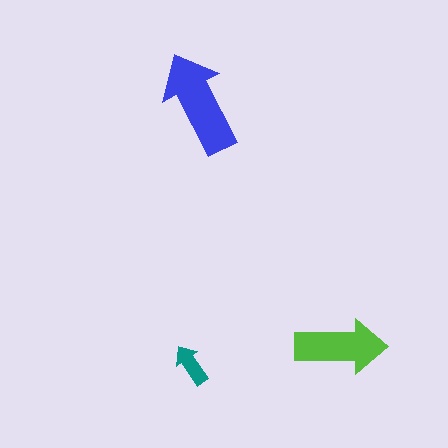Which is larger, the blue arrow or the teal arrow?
The blue one.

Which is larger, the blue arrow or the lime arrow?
The blue one.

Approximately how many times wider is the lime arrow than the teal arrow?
About 2 times wider.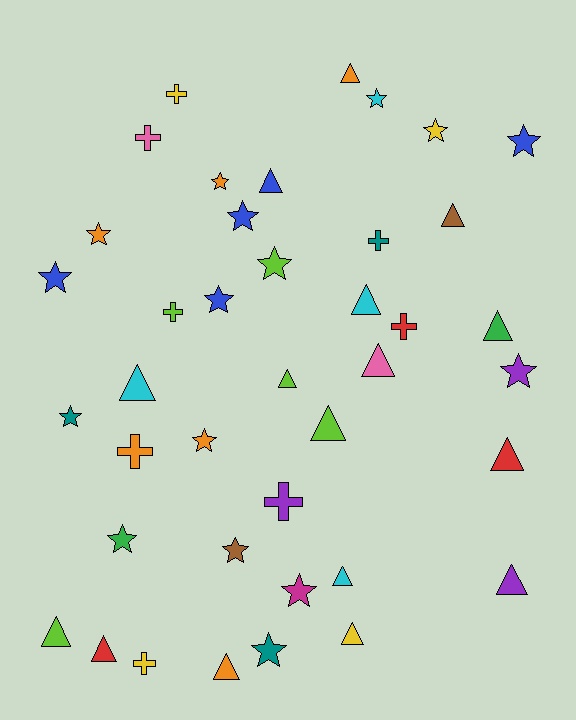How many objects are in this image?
There are 40 objects.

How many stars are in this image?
There are 16 stars.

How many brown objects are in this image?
There are 2 brown objects.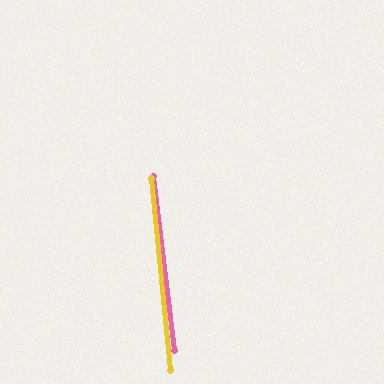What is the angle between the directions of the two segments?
Approximately 1 degree.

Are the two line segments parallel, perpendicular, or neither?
Parallel — their directions differ by only 1.0°.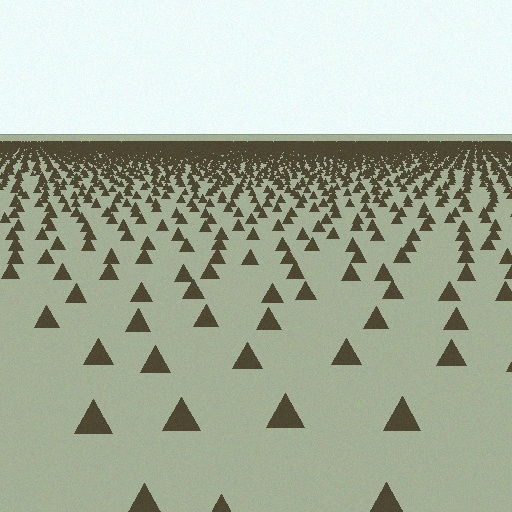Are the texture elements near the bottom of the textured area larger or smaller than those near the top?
Larger. Near the bottom, elements are closer to the viewer and appear at a bigger on-screen size.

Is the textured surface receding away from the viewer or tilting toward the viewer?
The surface is receding away from the viewer. Texture elements get smaller and denser toward the top.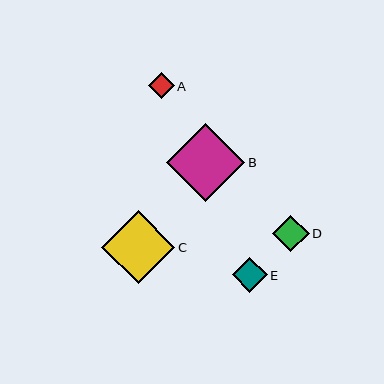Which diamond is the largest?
Diamond B is the largest with a size of approximately 79 pixels.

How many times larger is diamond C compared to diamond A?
Diamond C is approximately 2.8 times the size of diamond A.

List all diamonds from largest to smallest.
From largest to smallest: B, C, D, E, A.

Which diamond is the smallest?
Diamond A is the smallest with a size of approximately 26 pixels.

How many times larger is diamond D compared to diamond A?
Diamond D is approximately 1.4 times the size of diamond A.